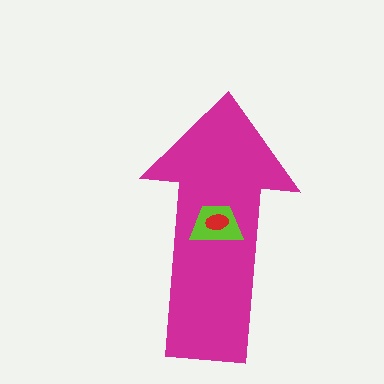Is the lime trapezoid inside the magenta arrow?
Yes.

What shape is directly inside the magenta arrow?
The lime trapezoid.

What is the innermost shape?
The red ellipse.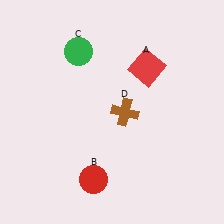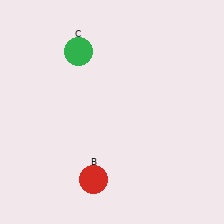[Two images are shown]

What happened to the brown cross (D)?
The brown cross (D) was removed in Image 2. It was in the bottom-right area of Image 1.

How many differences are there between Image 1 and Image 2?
There are 2 differences between the two images.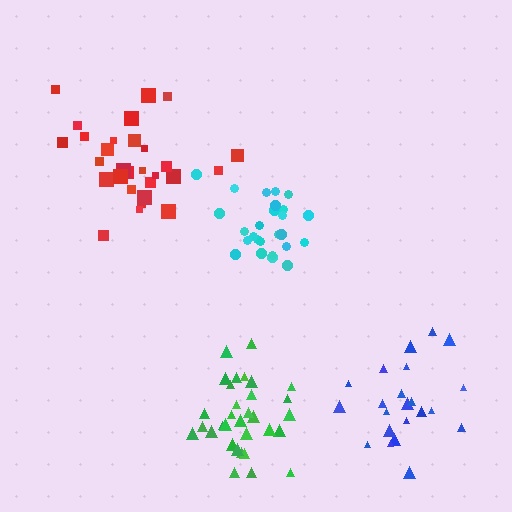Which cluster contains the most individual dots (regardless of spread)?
Green (32).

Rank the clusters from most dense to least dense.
cyan, green, red, blue.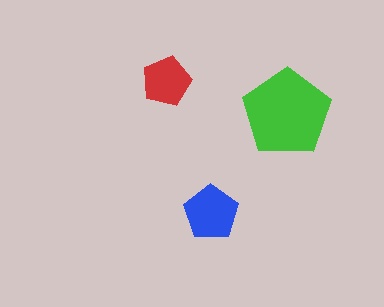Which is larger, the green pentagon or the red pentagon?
The green one.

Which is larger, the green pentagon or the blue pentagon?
The green one.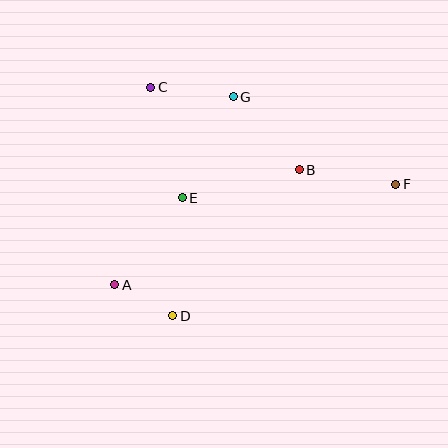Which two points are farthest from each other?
Points A and F are farthest from each other.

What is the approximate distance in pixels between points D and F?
The distance between D and F is approximately 259 pixels.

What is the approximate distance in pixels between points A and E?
The distance between A and E is approximately 110 pixels.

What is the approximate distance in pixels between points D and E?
The distance between D and E is approximately 119 pixels.